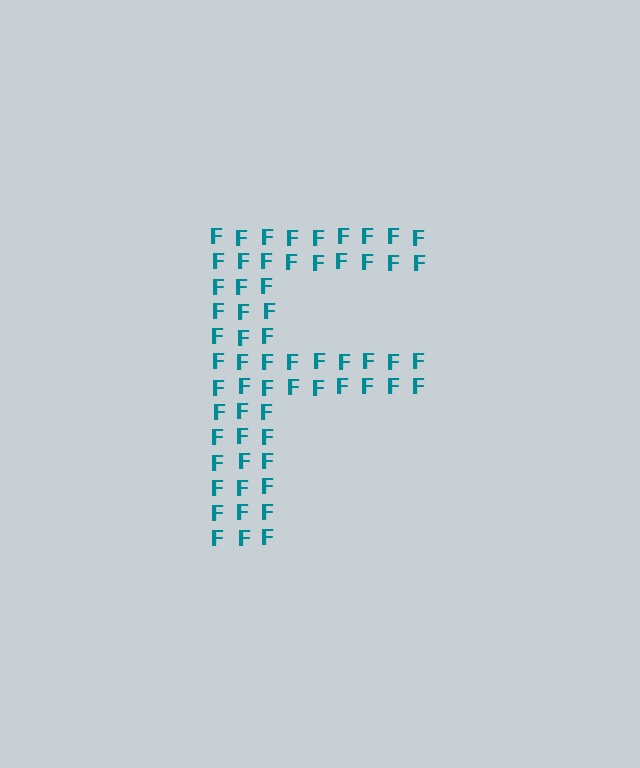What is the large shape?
The large shape is the letter F.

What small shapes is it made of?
It is made of small letter F's.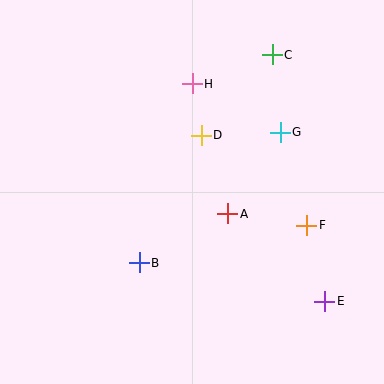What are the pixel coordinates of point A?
Point A is at (228, 214).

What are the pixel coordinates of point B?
Point B is at (139, 263).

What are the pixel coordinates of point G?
Point G is at (280, 132).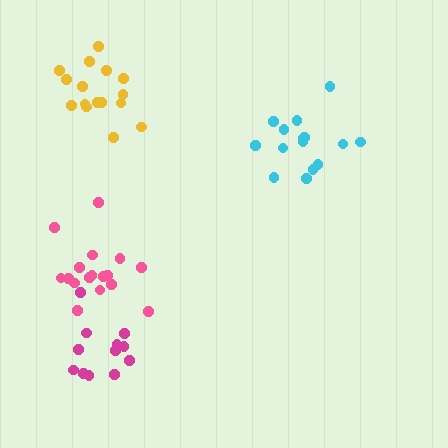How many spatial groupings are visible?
There are 4 spatial groupings.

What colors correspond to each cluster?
The clusters are colored: pink, yellow, magenta, cyan.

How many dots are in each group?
Group 1: 17 dots, Group 2: 16 dots, Group 3: 12 dots, Group 4: 15 dots (60 total).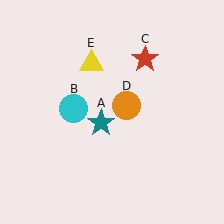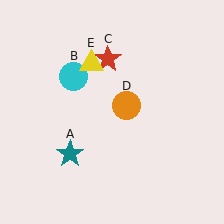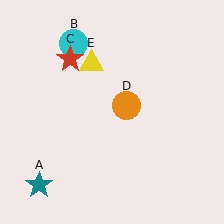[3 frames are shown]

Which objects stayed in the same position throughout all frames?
Orange circle (object D) and yellow triangle (object E) remained stationary.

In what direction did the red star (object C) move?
The red star (object C) moved left.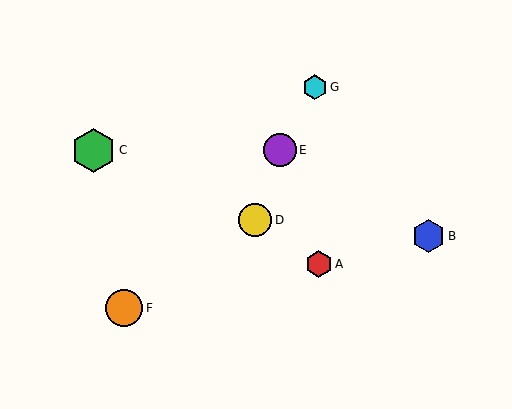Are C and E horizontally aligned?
Yes, both are at y≈150.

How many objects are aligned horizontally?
2 objects (C, E) are aligned horizontally.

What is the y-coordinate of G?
Object G is at y≈87.